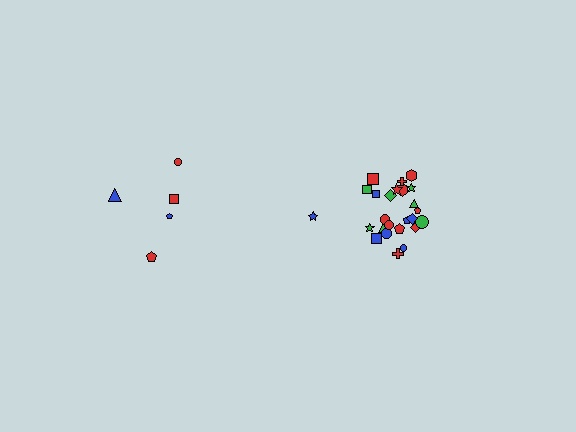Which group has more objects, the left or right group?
The right group.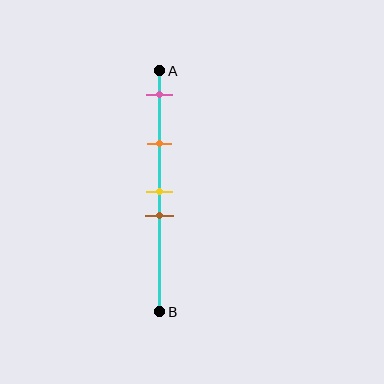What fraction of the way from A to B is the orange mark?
The orange mark is approximately 30% (0.3) of the way from A to B.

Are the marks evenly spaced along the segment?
No, the marks are not evenly spaced.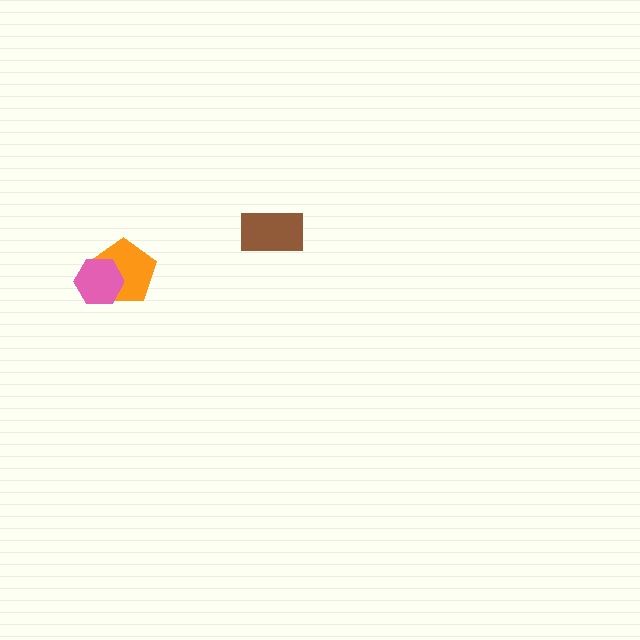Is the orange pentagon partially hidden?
Yes, it is partially covered by another shape.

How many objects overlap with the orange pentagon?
1 object overlaps with the orange pentagon.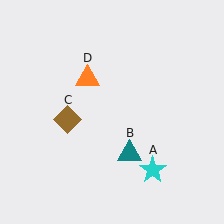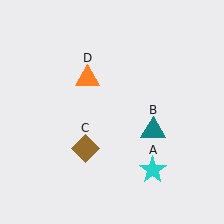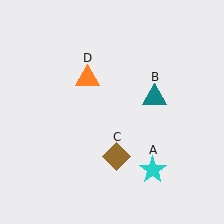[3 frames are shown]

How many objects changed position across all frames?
2 objects changed position: teal triangle (object B), brown diamond (object C).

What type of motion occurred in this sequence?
The teal triangle (object B), brown diamond (object C) rotated counterclockwise around the center of the scene.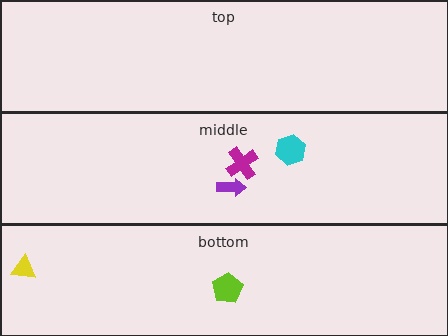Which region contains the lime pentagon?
The bottom region.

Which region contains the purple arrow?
The middle region.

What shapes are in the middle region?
The magenta cross, the cyan hexagon, the purple arrow.